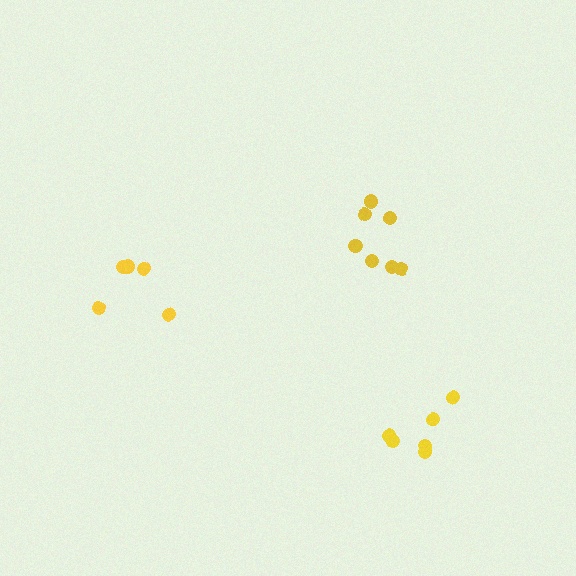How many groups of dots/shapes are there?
There are 3 groups.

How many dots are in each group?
Group 1: 6 dots, Group 2: 7 dots, Group 3: 5 dots (18 total).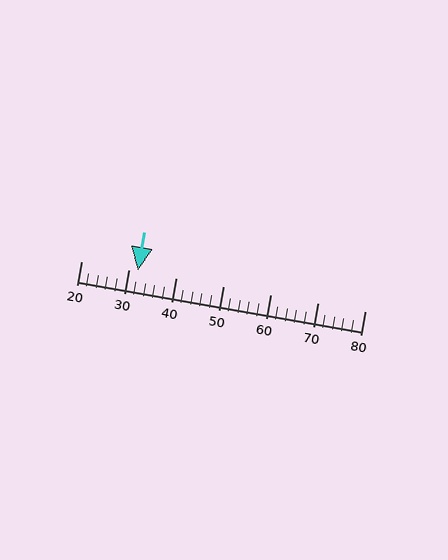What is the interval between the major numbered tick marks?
The major tick marks are spaced 10 units apart.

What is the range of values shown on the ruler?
The ruler shows values from 20 to 80.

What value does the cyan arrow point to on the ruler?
The cyan arrow points to approximately 32.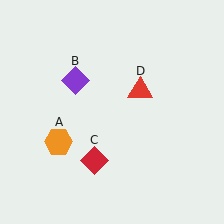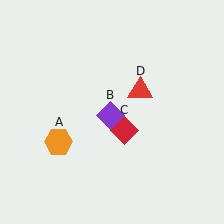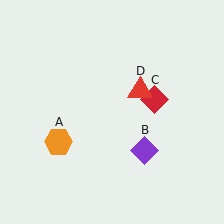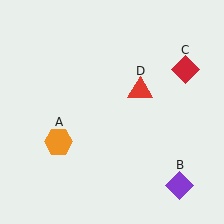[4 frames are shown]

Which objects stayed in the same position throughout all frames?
Orange hexagon (object A) and red triangle (object D) remained stationary.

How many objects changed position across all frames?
2 objects changed position: purple diamond (object B), red diamond (object C).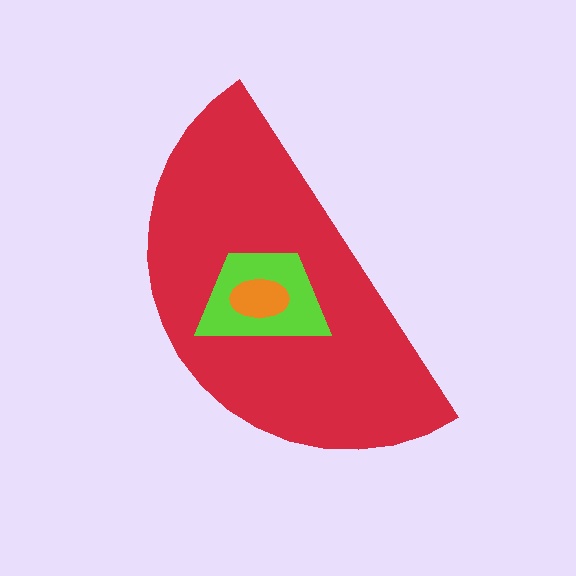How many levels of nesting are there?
3.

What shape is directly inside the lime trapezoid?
The orange ellipse.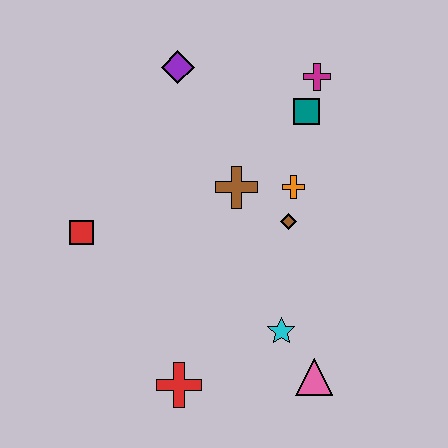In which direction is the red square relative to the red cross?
The red square is above the red cross.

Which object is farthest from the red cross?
The magenta cross is farthest from the red cross.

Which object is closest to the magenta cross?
The teal square is closest to the magenta cross.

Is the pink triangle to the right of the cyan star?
Yes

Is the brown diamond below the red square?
No